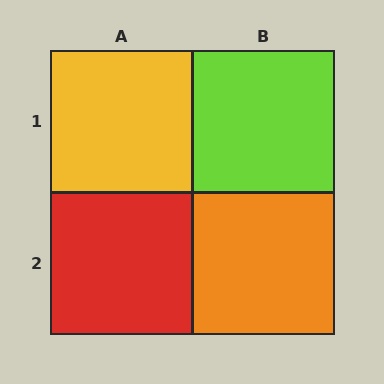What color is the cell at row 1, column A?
Yellow.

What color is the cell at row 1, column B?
Lime.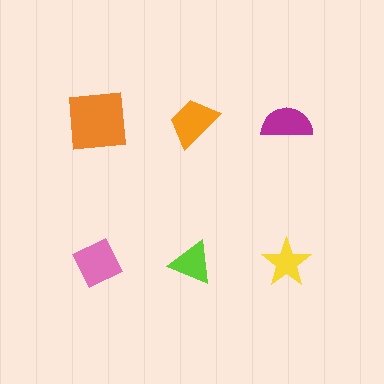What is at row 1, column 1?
An orange square.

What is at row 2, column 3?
A yellow star.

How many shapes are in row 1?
3 shapes.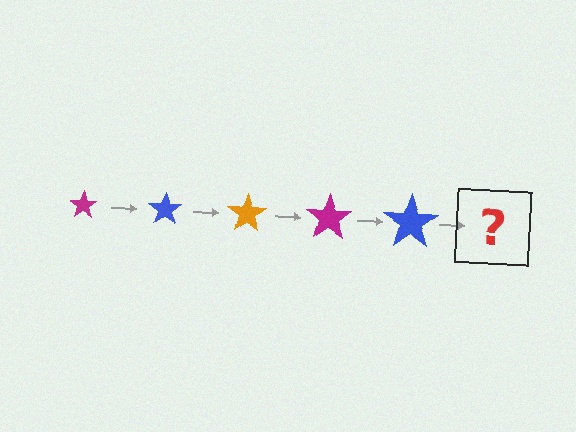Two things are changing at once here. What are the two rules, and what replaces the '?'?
The two rules are that the star grows larger each step and the color cycles through magenta, blue, and orange. The '?' should be an orange star, larger than the previous one.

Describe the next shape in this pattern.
It should be an orange star, larger than the previous one.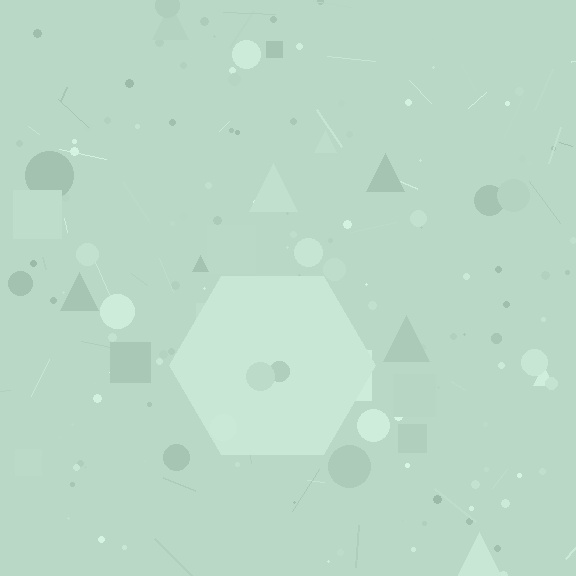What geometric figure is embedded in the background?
A hexagon is embedded in the background.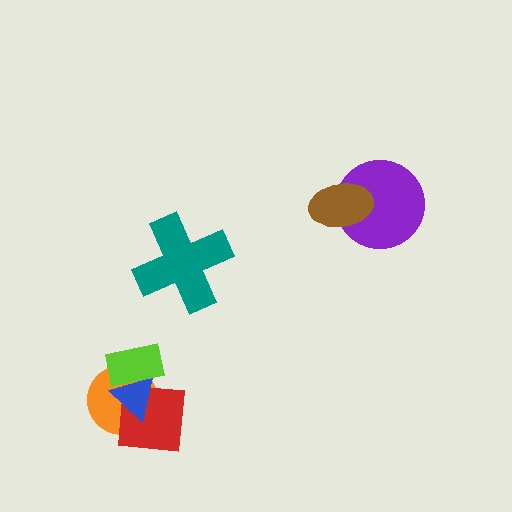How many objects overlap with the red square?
3 objects overlap with the red square.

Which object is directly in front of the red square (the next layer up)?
The blue triangle is directly in front of the red square.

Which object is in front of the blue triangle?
The lime rectangle is in front of the blue triangle.